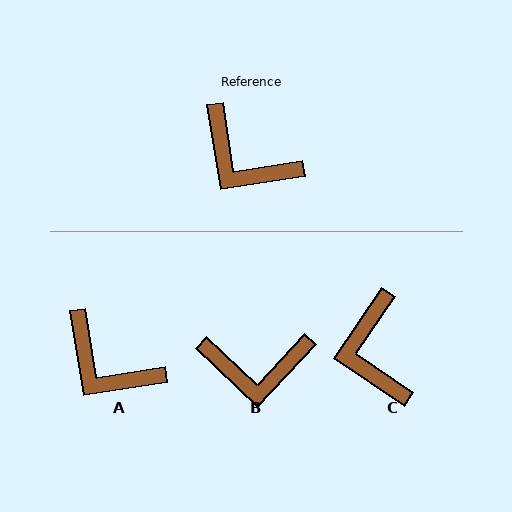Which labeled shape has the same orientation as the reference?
A.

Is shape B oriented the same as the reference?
No, it is off by about 38 degrees.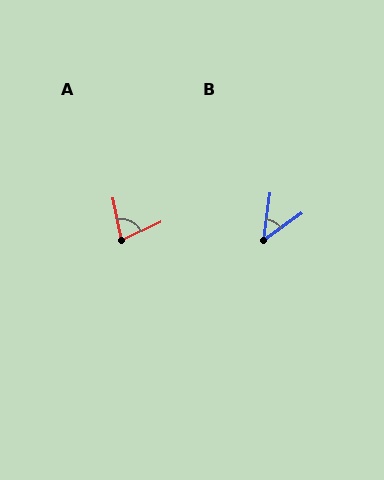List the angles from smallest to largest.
B (47°), A (77°).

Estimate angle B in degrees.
Approximately 47 degrees.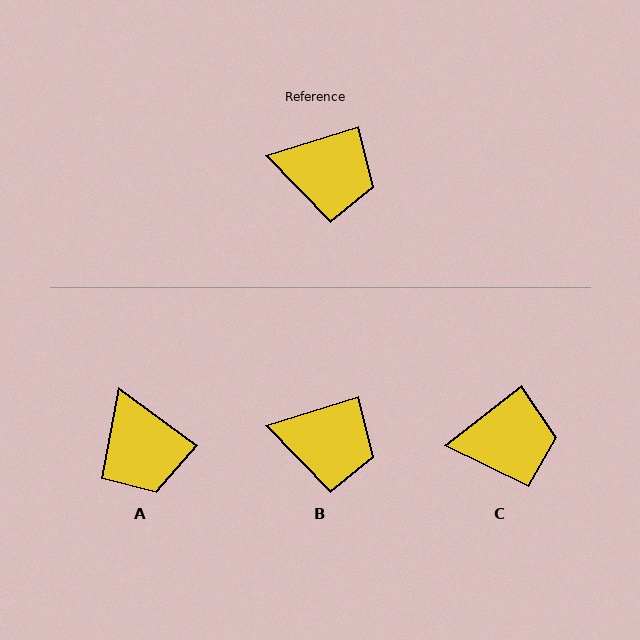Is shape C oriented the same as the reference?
No, it is off by about 20 degrees.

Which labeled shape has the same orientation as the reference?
B.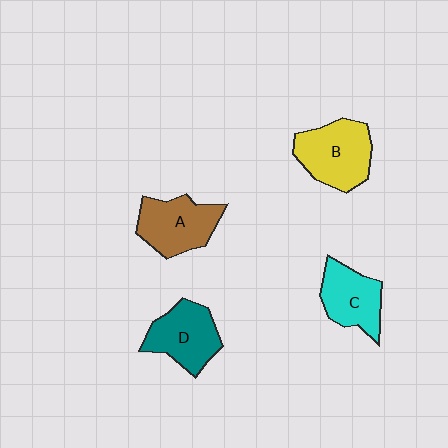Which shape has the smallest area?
Shape C (cyan).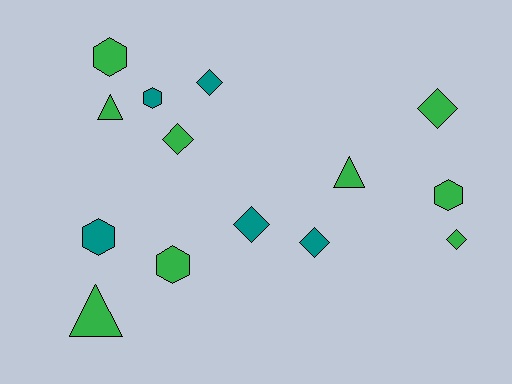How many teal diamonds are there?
There are 3 teal diamonds.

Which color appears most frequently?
Green, with 9 objects.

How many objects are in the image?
There are 14 objects.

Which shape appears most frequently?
Diamond, with 6 objects.